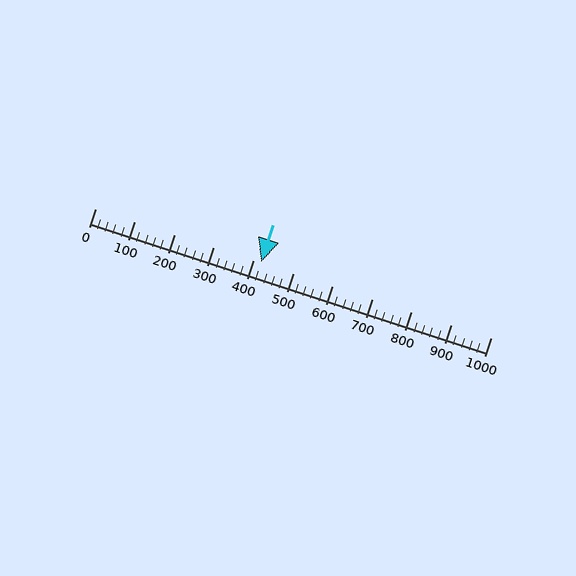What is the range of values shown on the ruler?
The ruler shows values from 0 to 1000.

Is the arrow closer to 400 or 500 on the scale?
The arrow is closer to 400.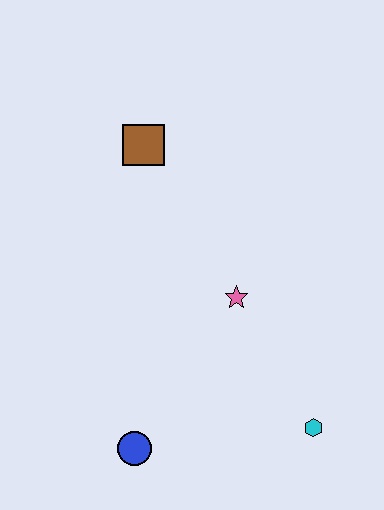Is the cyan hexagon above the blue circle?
Yes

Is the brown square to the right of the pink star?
No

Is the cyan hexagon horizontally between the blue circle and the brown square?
No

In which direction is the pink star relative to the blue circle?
The pink star is above the blue circle.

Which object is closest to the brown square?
The pink star is closest to the brown square.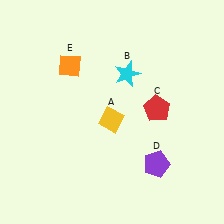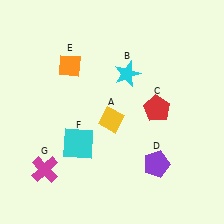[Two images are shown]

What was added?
A cyan square (F), a magenta cross (G) were added in Image 2.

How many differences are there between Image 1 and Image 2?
There are 2 differences between the two images.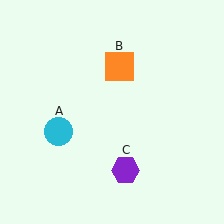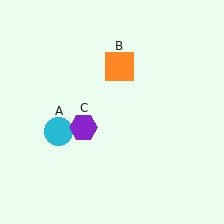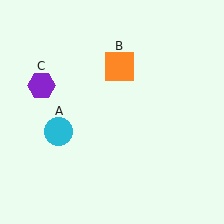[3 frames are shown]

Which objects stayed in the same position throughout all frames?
Cyan circle (object A) and orange square (object B) remained stationary.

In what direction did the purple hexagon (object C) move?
The purple hexagon (object C) moved up and to the left.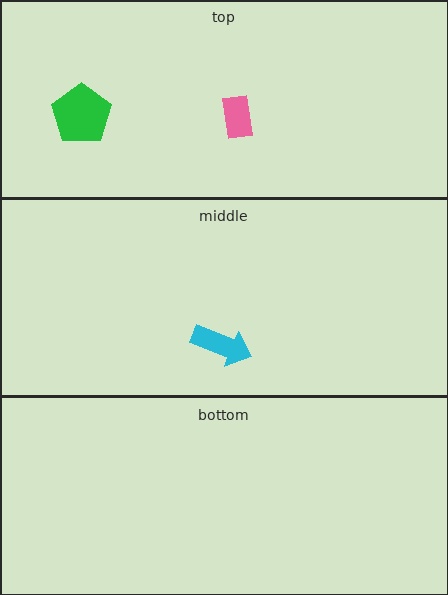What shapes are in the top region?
The pink rectangle, the green pentagon.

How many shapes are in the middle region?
1.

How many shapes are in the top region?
2.